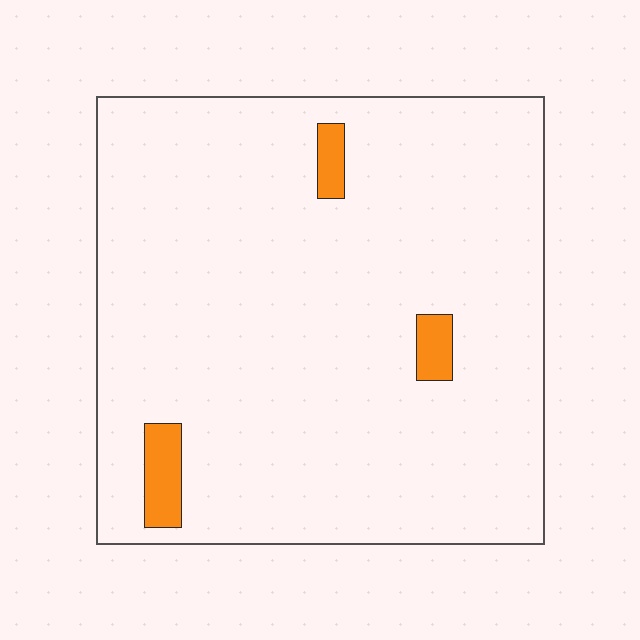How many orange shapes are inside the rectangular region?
3.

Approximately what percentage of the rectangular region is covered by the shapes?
Approximately 5%.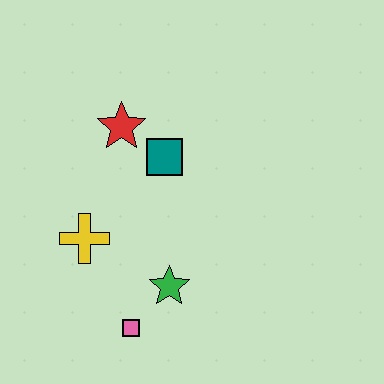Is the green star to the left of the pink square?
No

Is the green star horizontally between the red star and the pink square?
No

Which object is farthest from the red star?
The pink square is farthest from the red star.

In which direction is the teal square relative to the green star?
The teal square is above the green star.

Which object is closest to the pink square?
The green star is closest to the pink square.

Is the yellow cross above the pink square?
Yes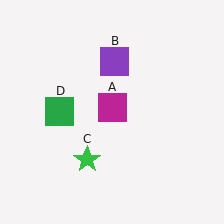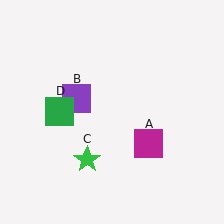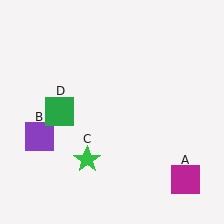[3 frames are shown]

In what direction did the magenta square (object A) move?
The magenta square (object A) moved down and to the right.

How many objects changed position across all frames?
2 objects changed position: magenta square (object A), purple square (object B).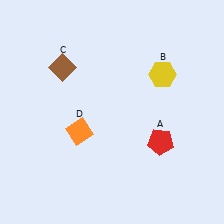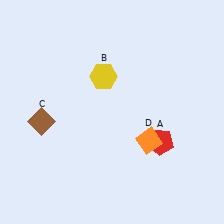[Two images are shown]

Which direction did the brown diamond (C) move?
The brown diamond (C) moved down.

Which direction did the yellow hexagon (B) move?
The yellow hexagon (B) moved left.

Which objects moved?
The objects that moved are: the yellow hexagon (B), the brown diamond (C), the orange diamond (D).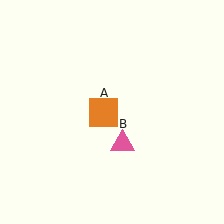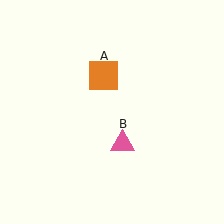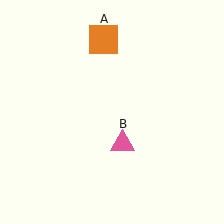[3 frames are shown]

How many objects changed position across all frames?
1 object changed position: orange square (object A).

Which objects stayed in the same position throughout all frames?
Pink triangle (object B) remained stationary.